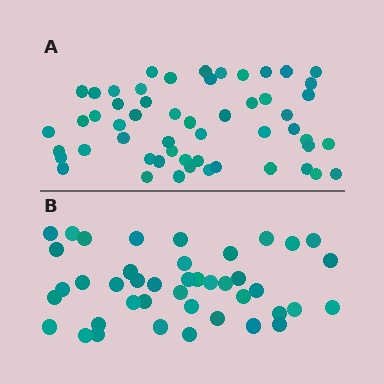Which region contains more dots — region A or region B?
Region A (the top region) has more dots.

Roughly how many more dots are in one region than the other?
Region A has roughly 12 or so more dots than region B.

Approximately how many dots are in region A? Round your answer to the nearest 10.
About 50 dots. (The exact count is 54, which rounds to 50.)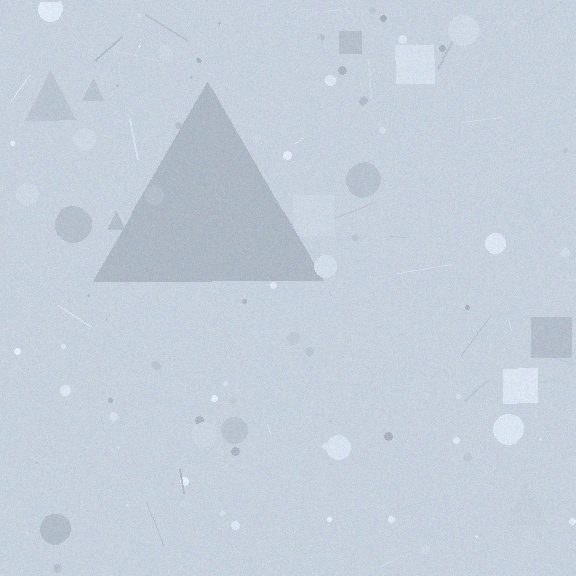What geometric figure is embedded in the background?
A triangle is embedded in the background.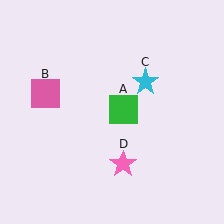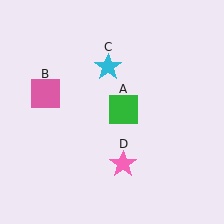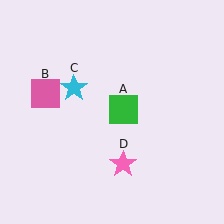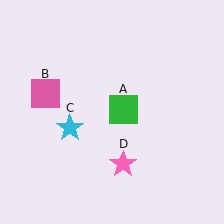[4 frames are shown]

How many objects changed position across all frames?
1 object changed position: cyan star (object C).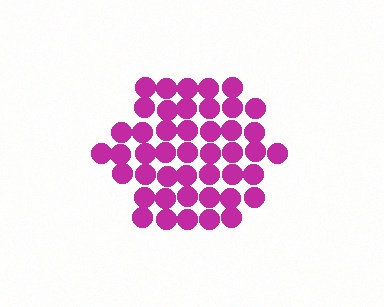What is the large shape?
The large shape is a hexagon.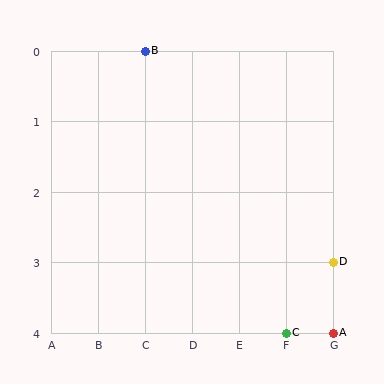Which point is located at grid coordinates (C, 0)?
Point B is at (C, 0).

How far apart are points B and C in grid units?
Points B and C are 3 columns and 4 rows apart (about 5.0 grid units diagonally).